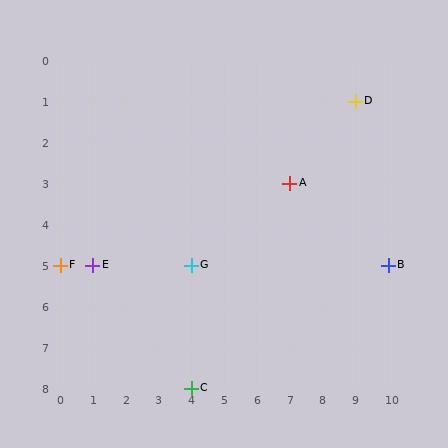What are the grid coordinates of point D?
Point D is at grid coordinates (9, 1).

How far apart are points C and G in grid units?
Points C and G are 3 rows apart.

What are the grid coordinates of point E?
Point E is at grid coordinates (1, 5).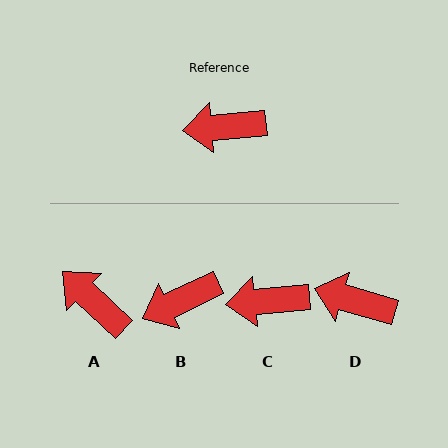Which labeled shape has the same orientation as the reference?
C.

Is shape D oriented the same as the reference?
No, it is off by about 22 degrees.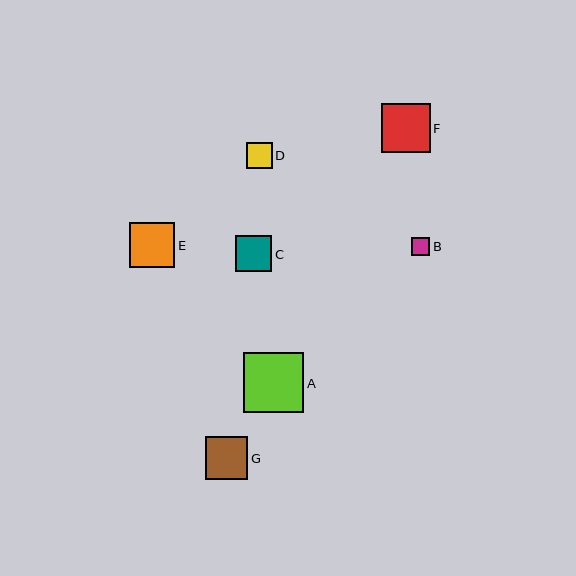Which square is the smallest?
Square B is the smallest with a size of approximately 18 pixels.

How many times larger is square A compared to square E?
Square A is approximately 1.3 times the size of square E.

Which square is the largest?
Square A is the largest with a size of approximately 60 pixels.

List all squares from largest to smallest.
From largest to smallest: A, F, E, G, C, D, B.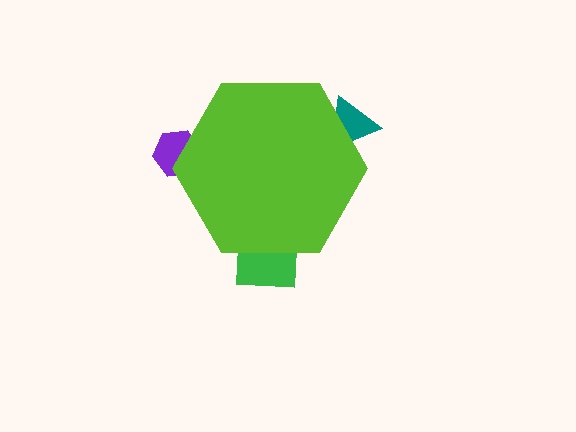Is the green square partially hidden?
Yes, the green square is partially hidden behind the lime hexagon.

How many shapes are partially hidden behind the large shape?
3 shapes are partially hidden.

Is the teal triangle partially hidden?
Yes, the teal triangle is partially hidden behind the lime hexagon.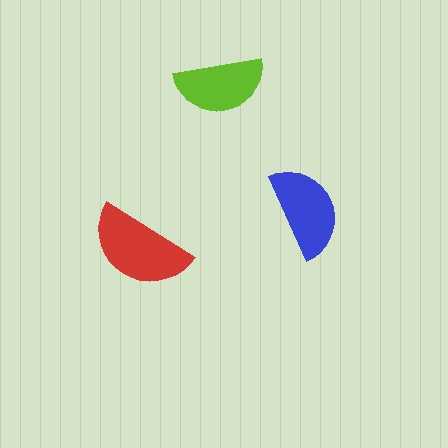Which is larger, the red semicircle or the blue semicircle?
The red one.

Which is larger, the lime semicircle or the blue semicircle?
The blue one.